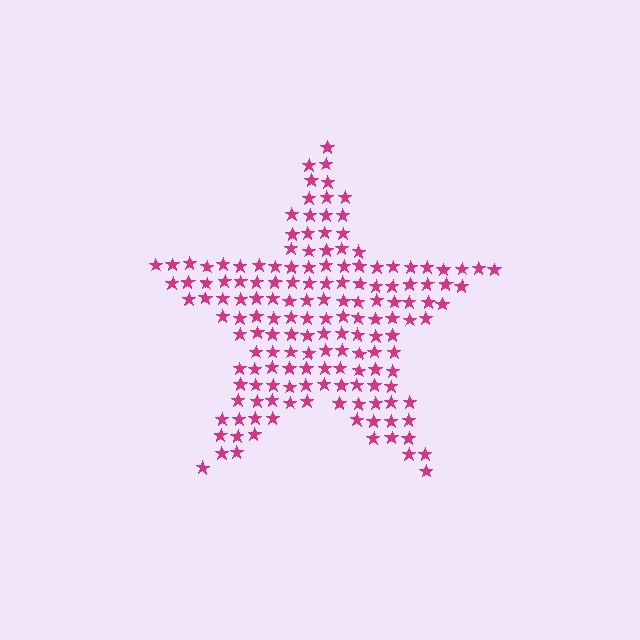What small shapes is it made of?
It is made of small stars.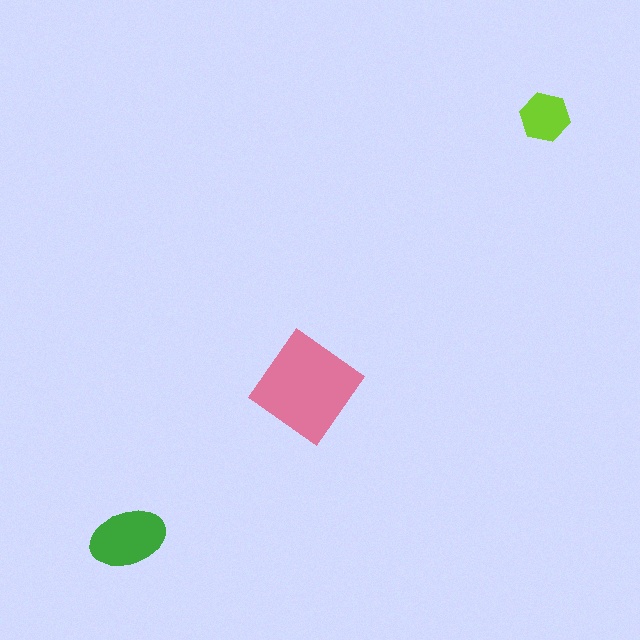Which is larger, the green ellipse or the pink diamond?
The pink diamond.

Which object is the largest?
The pink diamond.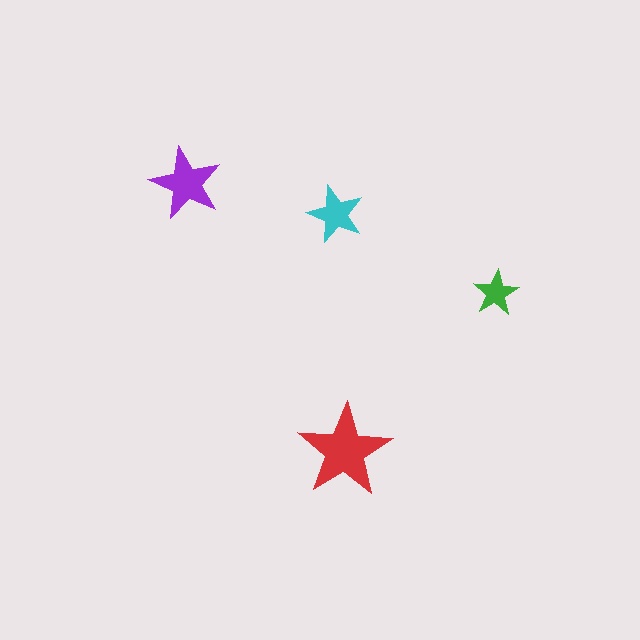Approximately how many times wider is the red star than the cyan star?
About 1.5 times wider.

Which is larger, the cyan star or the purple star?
The purple one.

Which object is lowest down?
The red star is bottommost.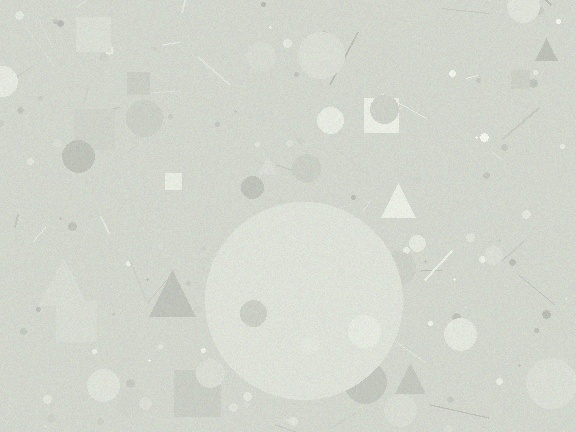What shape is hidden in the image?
A circle is hidden in the image.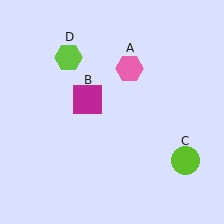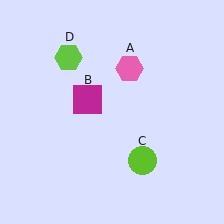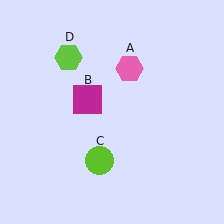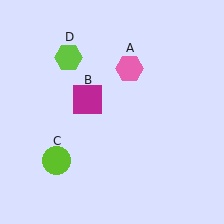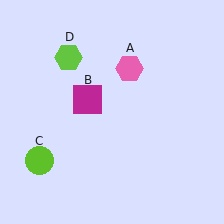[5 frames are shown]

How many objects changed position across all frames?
1 object changed position: lime circle (object C).